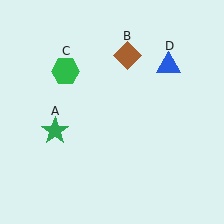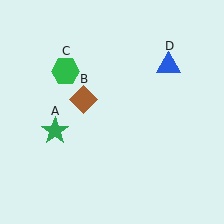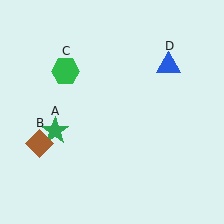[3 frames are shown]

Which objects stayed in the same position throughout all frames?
Green star (object A) and green hexagon (object C) and blue triangle (object D) remained stationary.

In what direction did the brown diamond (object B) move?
The brown diamond (object B) moved down and to the left.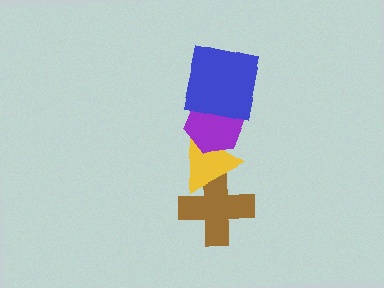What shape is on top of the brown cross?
The yellow triangle is on top of the brown cross.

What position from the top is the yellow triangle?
The yellow triangle is 3rd from the top.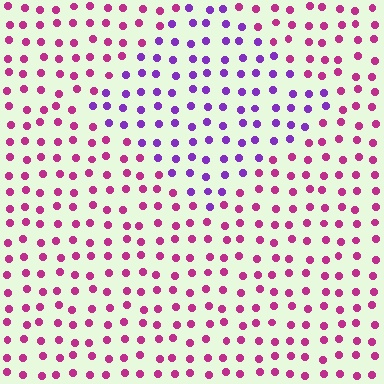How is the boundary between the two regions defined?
The boundary is defined purely by a slight shift in hue (about 46 degrees). Spacing, size, and orientation are identical on both sides.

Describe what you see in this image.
The image is filled with small magenta elements in a uniform arrangement. A diamond-shaped region is visible where the elements are tinted to a slightly different hue, forming a subtle color boundary.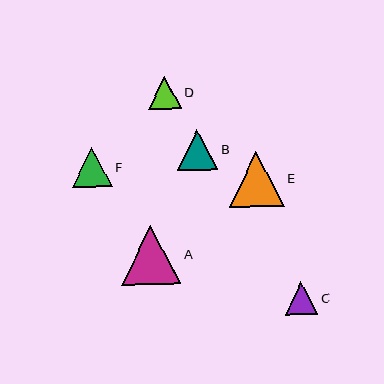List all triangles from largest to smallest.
From largest to smallest: A, E, F, B, D, C.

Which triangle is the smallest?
Triangle C is the smallest with a size of approximately 33 pixels.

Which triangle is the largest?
Triangle A is the largest with a size of approximately 59 pixels.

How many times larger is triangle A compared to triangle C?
Triangle A is approximately 1.8 times the size of triangle C.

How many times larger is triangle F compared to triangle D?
Triangle F is approximately 1.2 times the size of triangle D.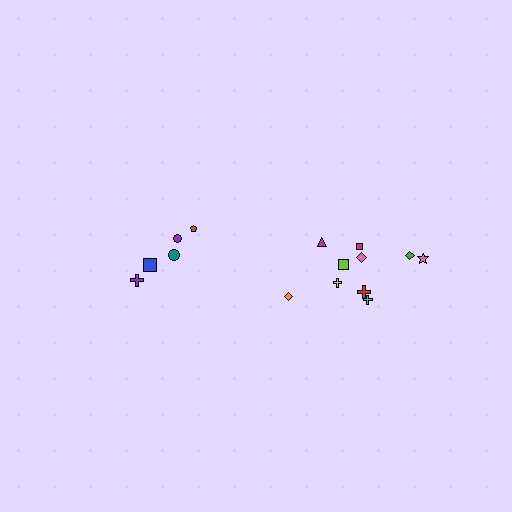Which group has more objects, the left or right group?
The right group.